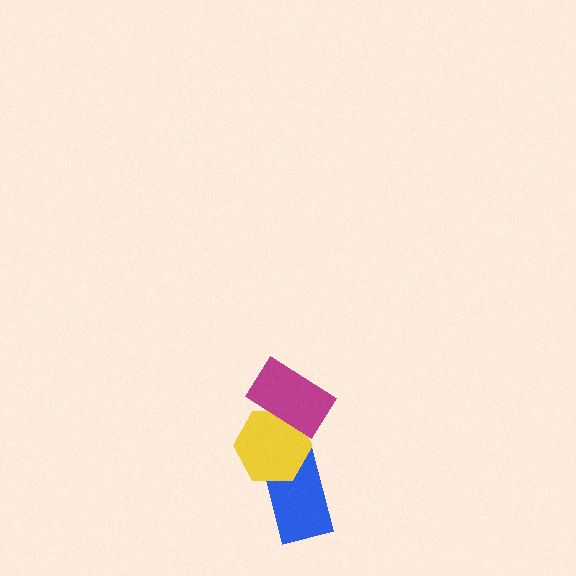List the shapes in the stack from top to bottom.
From top to bottom: the magenta rectangle, the yellow hexagon, the blue rectangle.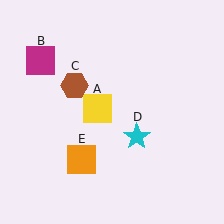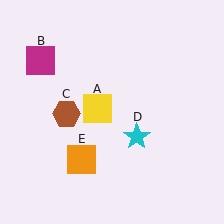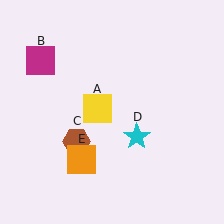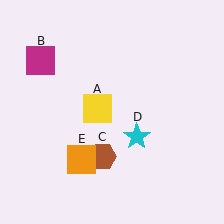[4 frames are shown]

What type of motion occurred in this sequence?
The brown hexagon (object C) rotated counterclockwise around the center of the scene.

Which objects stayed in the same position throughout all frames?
Yellow square (object A) and magenta square (object B) and cyan star (object D) and orange square (object E) remained stationary.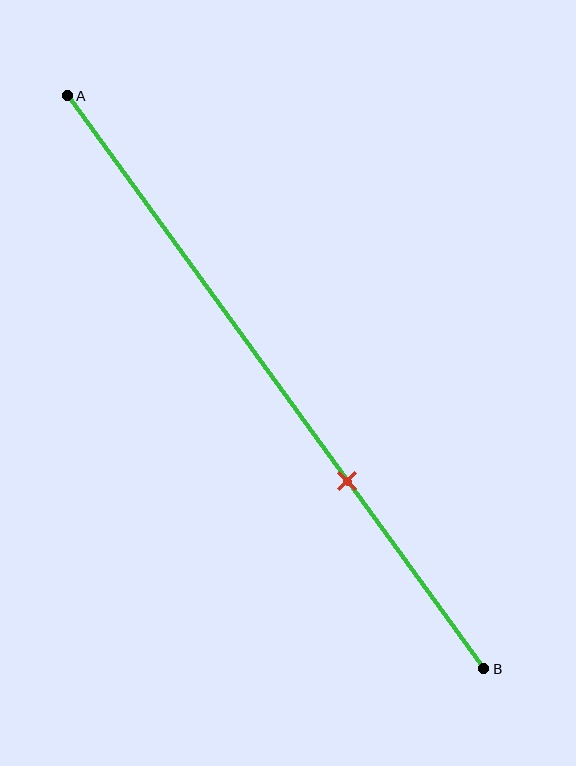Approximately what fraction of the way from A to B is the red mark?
The red mark is approximately 65% of the way from A to B.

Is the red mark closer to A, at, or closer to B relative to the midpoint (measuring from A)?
The red mark is closer to point B than the midpoint of segment AB.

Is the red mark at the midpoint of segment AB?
No, the mark is at about 65% from A, not at the 50% midpoint.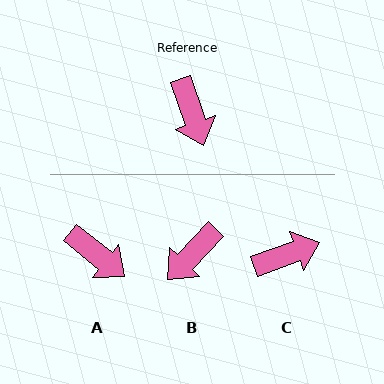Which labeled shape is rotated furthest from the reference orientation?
C, about 91 degrees away.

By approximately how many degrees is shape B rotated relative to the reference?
Approximately 62 degrees clockwise.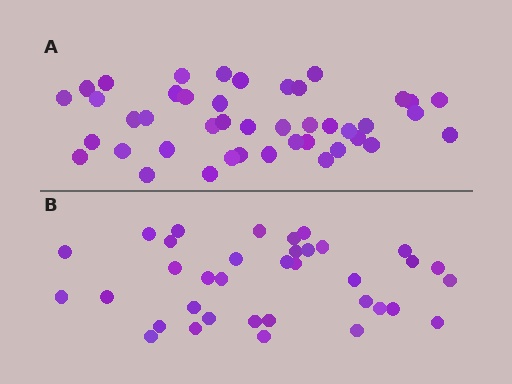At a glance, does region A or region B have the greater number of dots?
Region A (the top region) has more dots.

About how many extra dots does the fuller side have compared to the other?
Region A has roughly 8 or so more dots than region B.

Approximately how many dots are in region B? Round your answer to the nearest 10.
About 40 dots. (The exact count is 36, which rounds to 40.)